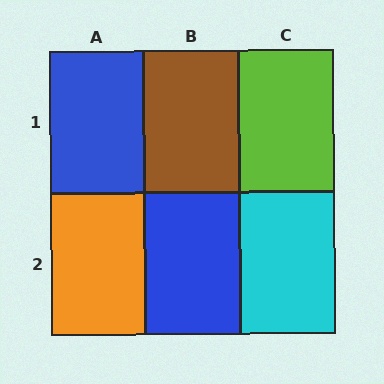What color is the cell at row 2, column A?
Orange.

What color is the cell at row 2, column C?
Cyan.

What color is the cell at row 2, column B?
Blue.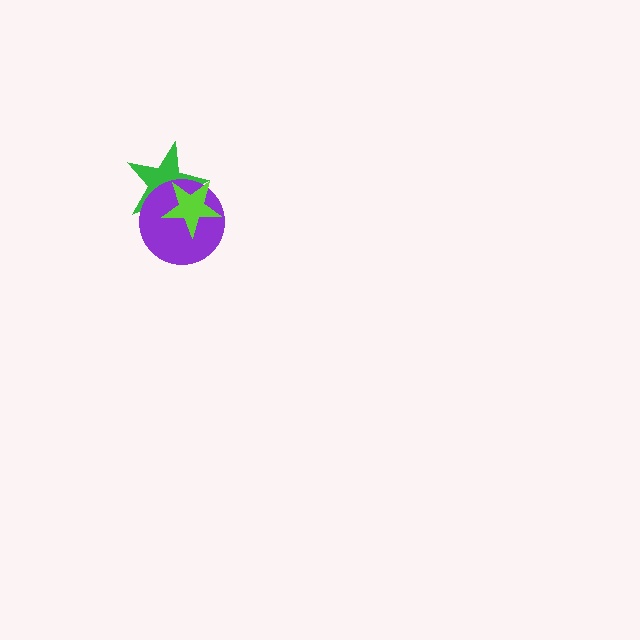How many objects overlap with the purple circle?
2 objects overlap with the purple circle.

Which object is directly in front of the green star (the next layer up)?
The purple circle is directly in front of the green star.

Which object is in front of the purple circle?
The lime star is in front of the purple circle.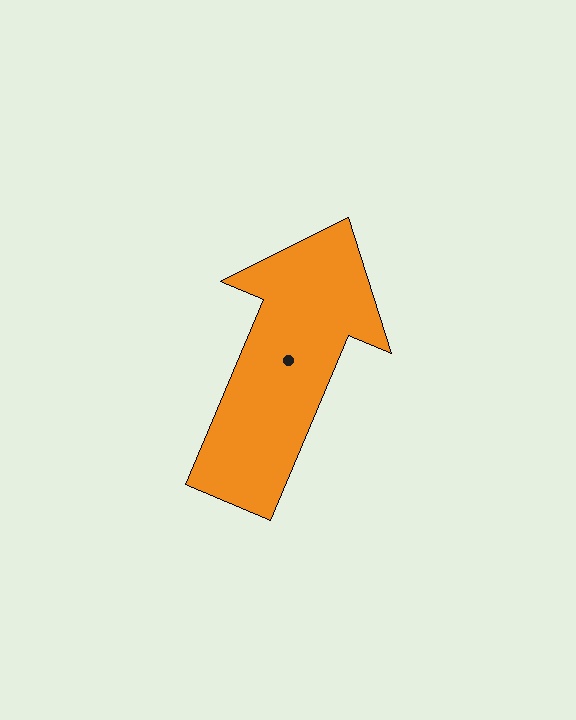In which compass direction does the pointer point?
Northeast.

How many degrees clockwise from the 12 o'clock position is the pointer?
Approximately 23 degrees.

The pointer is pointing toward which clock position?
Roughly 1 o'clock.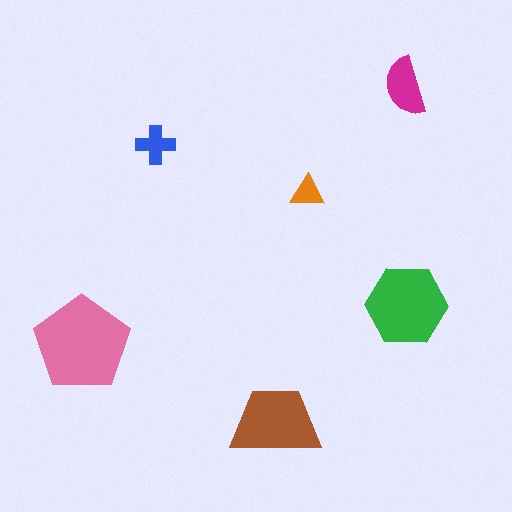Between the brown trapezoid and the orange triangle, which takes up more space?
The brown trapezoid.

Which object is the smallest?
The orange triangle.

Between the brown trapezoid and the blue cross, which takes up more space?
The brown trapezoid.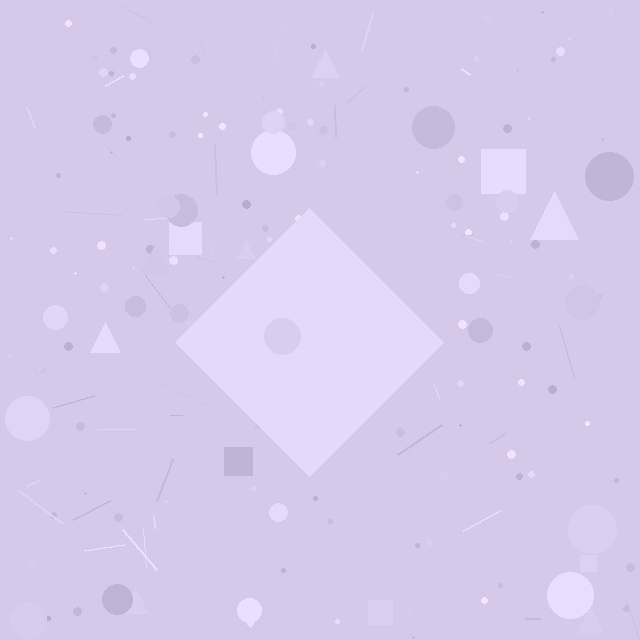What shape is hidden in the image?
A diamond is hidden in the image.